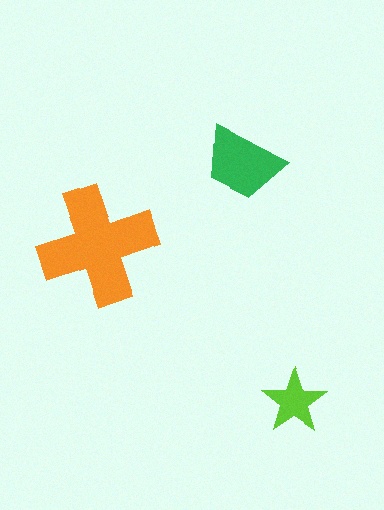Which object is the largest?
The orange cross.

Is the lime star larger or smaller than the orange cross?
Smaller.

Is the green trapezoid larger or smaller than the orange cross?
Smaller.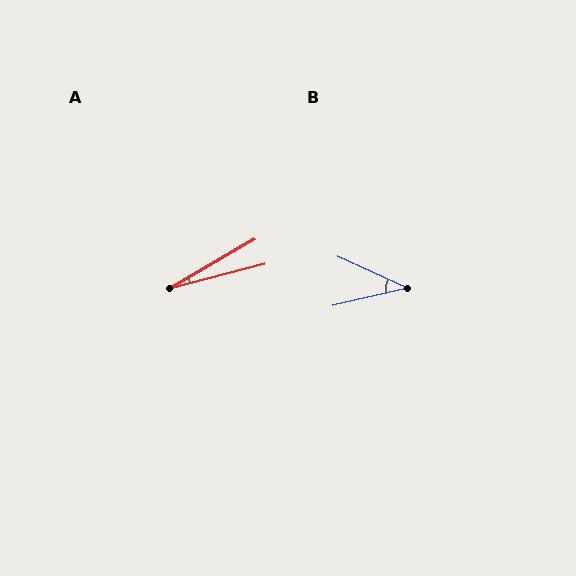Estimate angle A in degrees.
Approximately 16 degrees.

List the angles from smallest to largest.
A (16°), B (38°).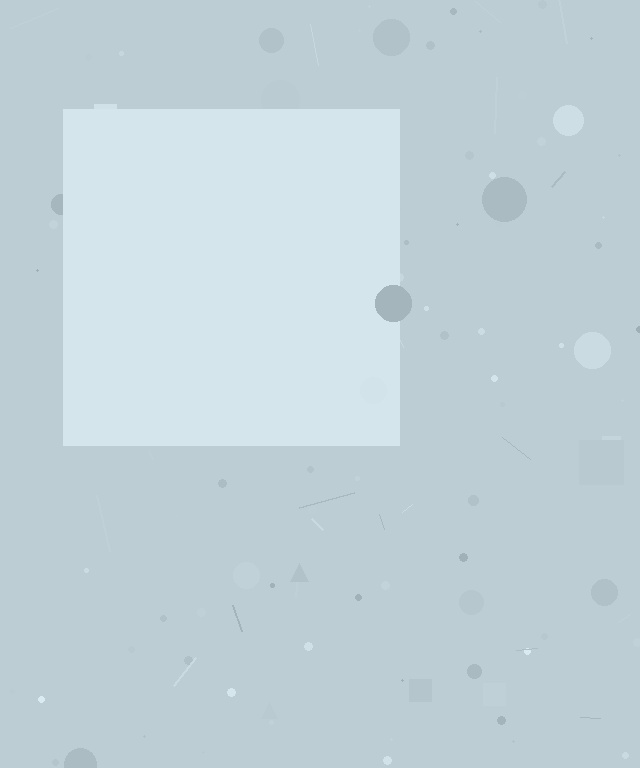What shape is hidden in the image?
A square is hidden in the image.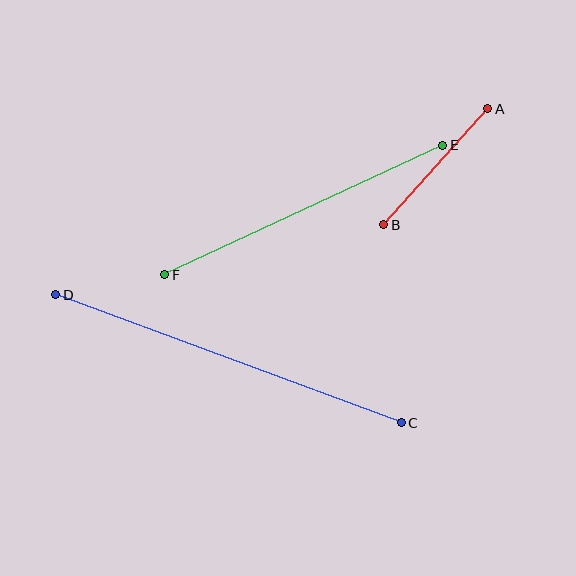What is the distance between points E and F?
The distance is approximately 307 pixels.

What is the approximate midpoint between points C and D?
The midpoint is at approximately (229, 359) pixels.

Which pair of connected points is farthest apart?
Points C and D are farthest apart.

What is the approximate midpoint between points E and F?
The midpoint is at approximately (304, 210) pixels.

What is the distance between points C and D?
The distance is approximately 369 pixels.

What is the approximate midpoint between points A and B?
The midpoint is at approximately (436, 167) pixels.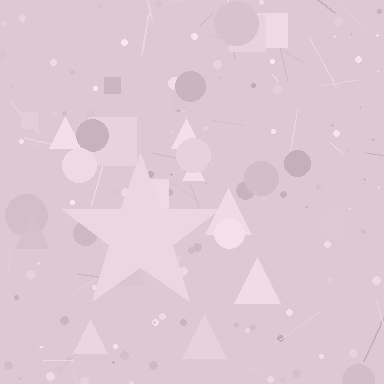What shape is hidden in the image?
A star is hidden in the image.